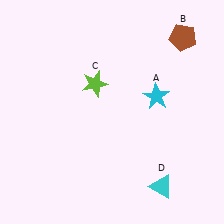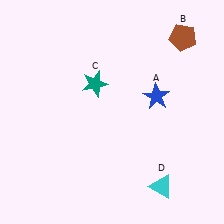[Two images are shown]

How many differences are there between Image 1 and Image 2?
There are 2 differences between the two images.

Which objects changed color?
A changed from cyan to blue. C changed from lime to teal.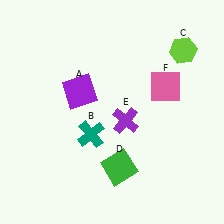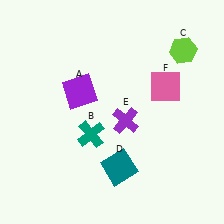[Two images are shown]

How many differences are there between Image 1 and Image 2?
There is 1 difference between the two images.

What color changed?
The square (D) changed from green in Image 1 to teal in Image 2.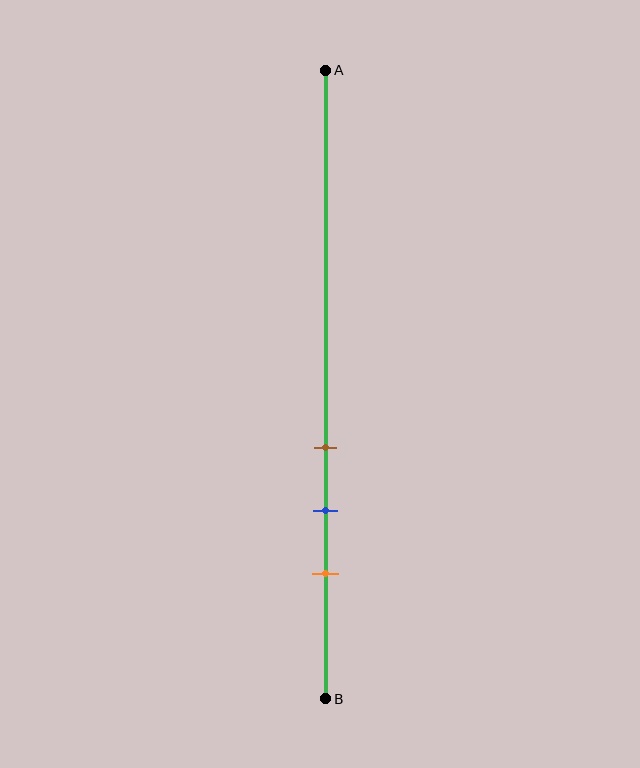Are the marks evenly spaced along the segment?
Yes, the marks are approximately evenly spaced.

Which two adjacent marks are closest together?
The brown and blue marks are the closest adjacent pair.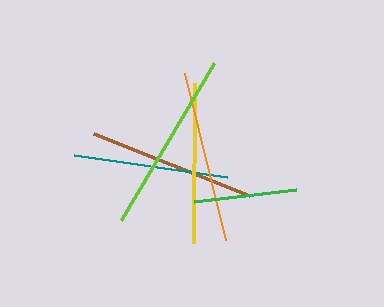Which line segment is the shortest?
The green line is the shortest at approximately 103 pixels.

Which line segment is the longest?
The lime line is the longest at approximately 183 pixels.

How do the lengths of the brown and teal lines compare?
The brown and teal lines are approximately the same length.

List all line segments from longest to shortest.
From longest to shortest: lime, orange, brown, yellow, teal, green.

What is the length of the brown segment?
The brown segment is approximately 168 pixels long.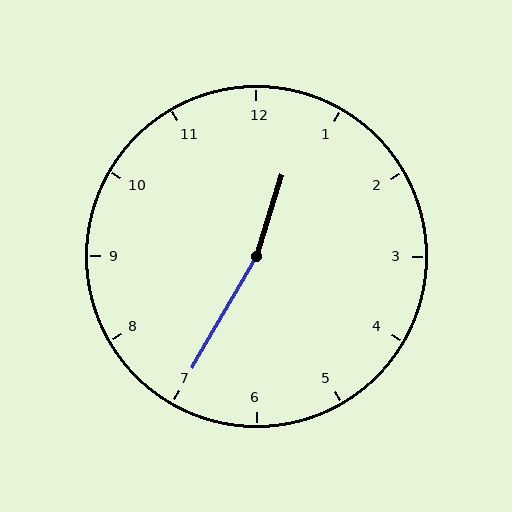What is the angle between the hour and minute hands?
Approximately 168 degrees.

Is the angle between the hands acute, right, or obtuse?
It is obtuse.